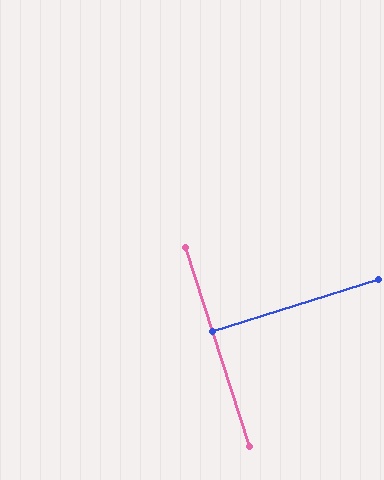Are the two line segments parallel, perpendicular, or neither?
Perpendicular — they meet at approximately 90°.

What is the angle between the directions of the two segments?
Approximately 90 degrees.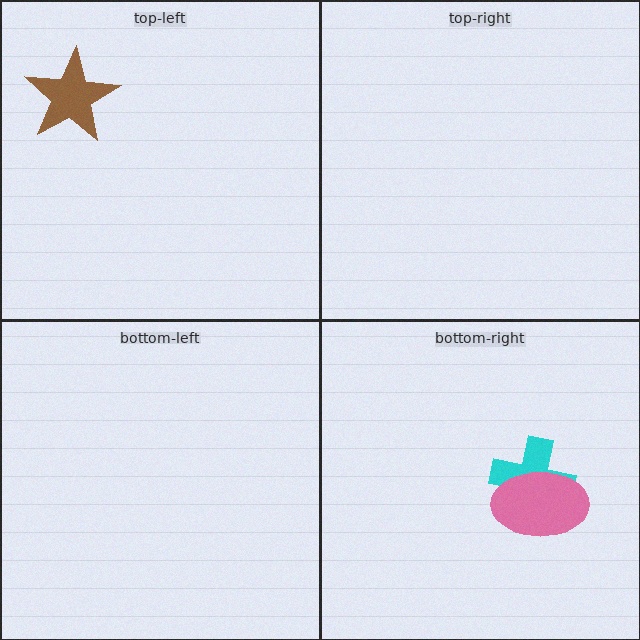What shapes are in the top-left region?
The brown star.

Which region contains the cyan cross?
The bottom-right region.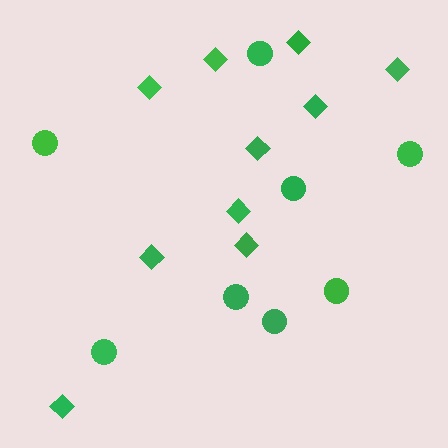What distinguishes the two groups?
There are 2 groups: one group of diamonds (10) and one group of circles (8).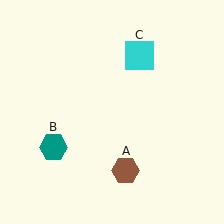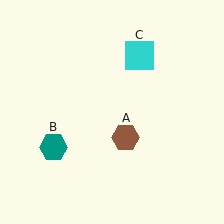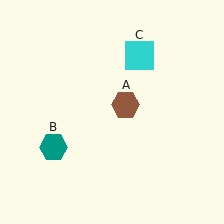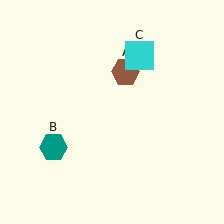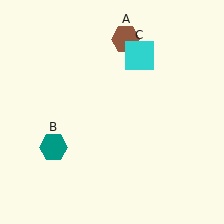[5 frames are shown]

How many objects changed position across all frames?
1 object changed position: brown hexagon (object A).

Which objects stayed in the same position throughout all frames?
Teal hexagon (object B) and cyan square (object C) remained stationary.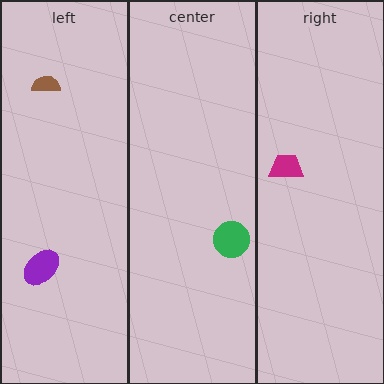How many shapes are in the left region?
2.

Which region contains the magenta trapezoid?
The right region.